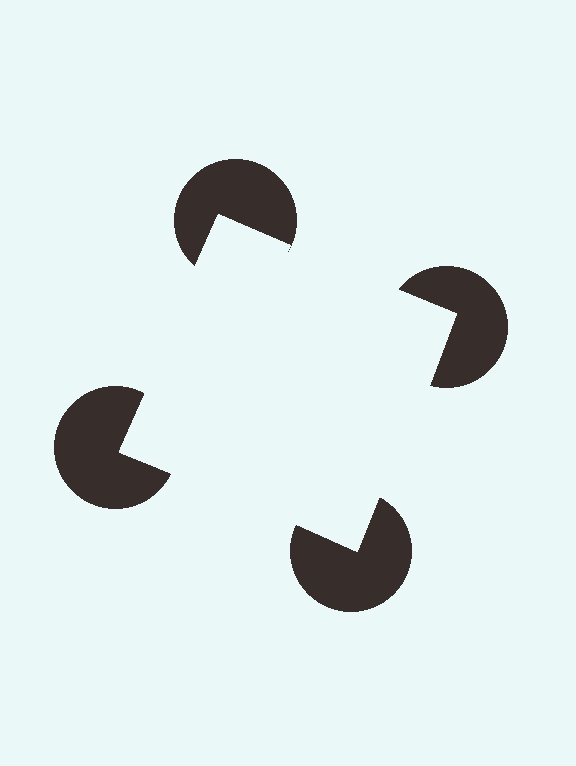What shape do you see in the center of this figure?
An illusory square — its edges are inferred from the aligned wedge cuts in the pac-man discs, not physically drawn.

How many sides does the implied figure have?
4 sides.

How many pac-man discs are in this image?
There are 4 — one at each vertex of the illusory square.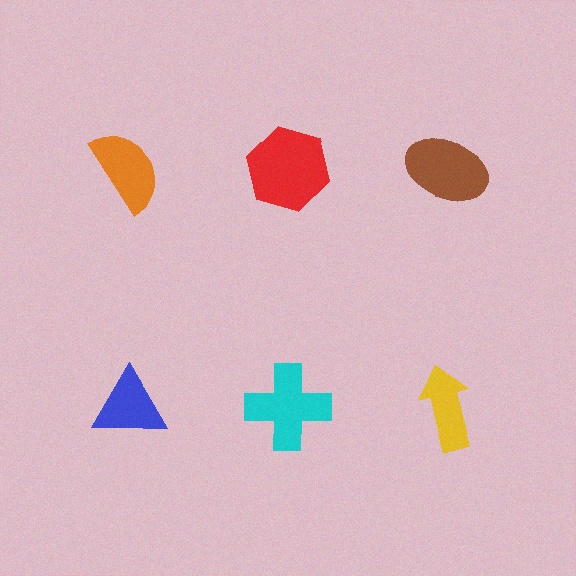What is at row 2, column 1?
A blue triangle.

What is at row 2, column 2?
A cyan cross.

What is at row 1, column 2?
A red hexagon.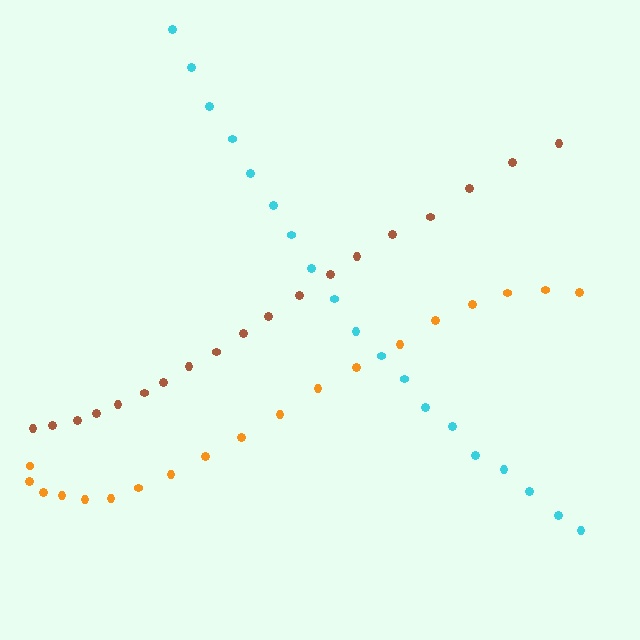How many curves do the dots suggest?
There are 3 distinct paths.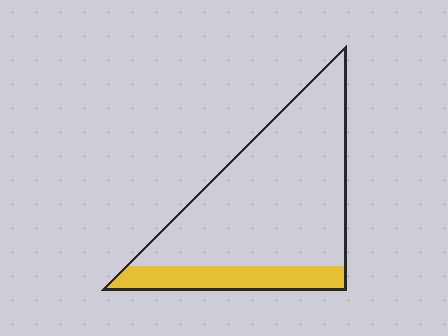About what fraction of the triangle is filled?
About one fifth (1/5).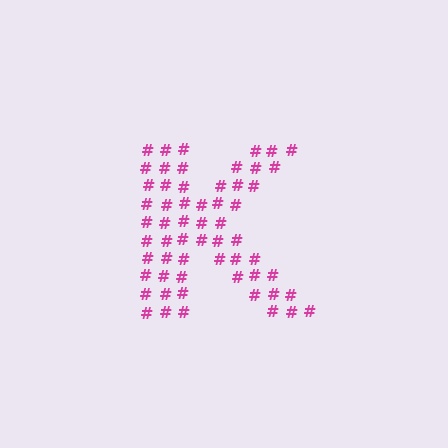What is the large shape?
The large shape is the letter K.